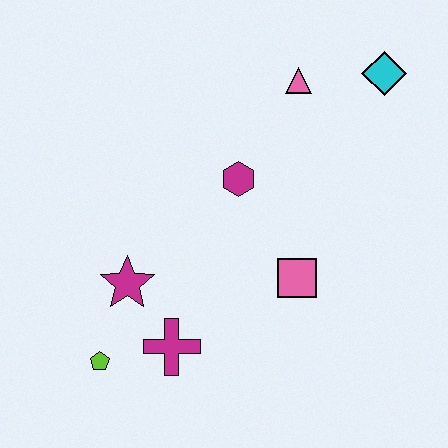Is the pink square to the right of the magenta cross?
Yes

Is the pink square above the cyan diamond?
No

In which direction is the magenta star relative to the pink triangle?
The magenta star is below the pink triangle.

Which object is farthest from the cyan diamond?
The lime pentagon is farthest from the cyan diamond.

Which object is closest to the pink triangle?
The cyan diamond is closest to the pink triangle.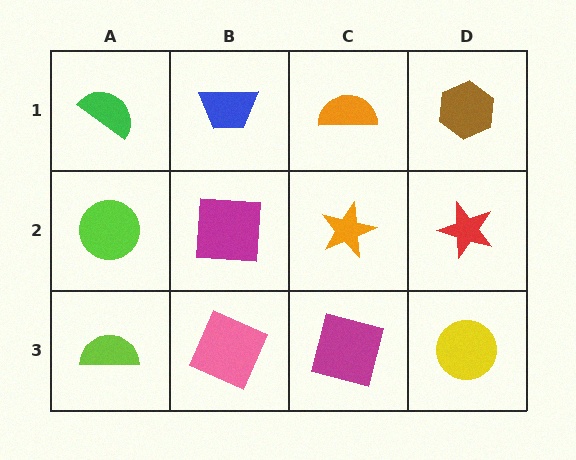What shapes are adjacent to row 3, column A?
A lime circle (row 2, column A), a pink square (row 3, column B).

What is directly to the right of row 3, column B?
A magenta square.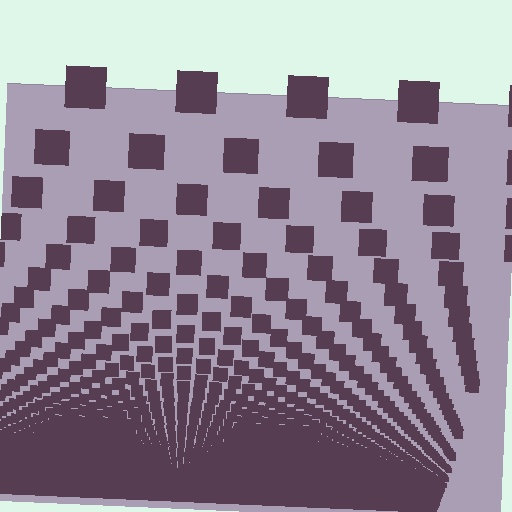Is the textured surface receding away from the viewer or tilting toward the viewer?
The surface appears to tilt toward the viewer. Texture elements get larger and sparser toward the top.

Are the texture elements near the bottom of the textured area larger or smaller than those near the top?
Smaller. The gradient is inverted — elements near the bottom are smaller and denser.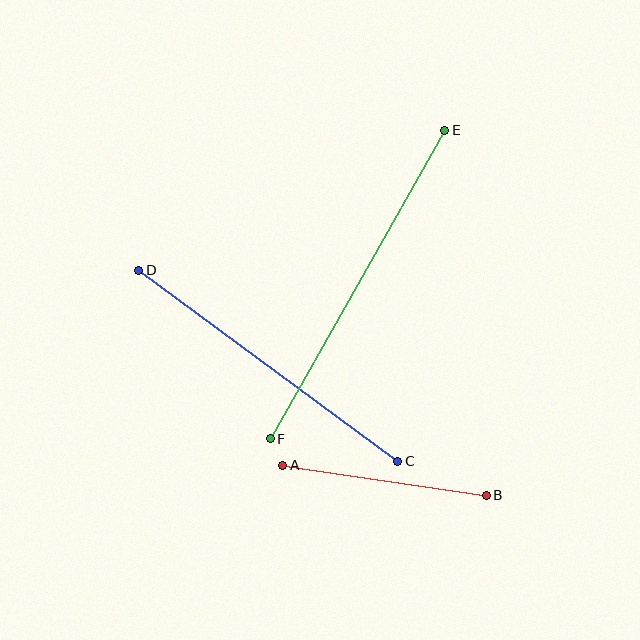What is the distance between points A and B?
The distance is approximately 206 pixels.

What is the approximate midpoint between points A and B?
The midpoint is at approximately (384, 480) pixels.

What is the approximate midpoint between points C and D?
The midpoint is at approximately (268, 366) pixels.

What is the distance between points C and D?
The distance is approximately 322 pixels.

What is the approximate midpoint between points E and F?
The midpoint is at approximately (358, 285) pixels.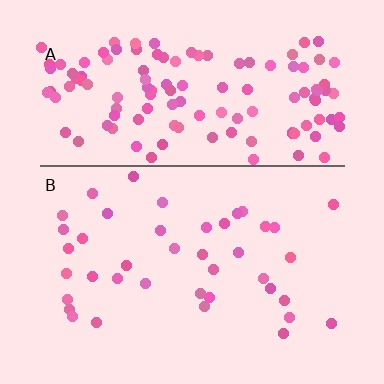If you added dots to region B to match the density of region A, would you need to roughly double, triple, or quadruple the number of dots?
Approximately triple.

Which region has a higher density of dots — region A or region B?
A (the top).